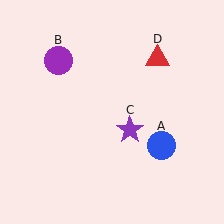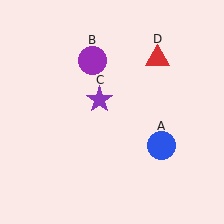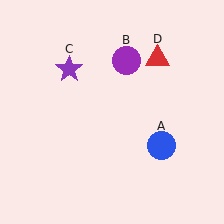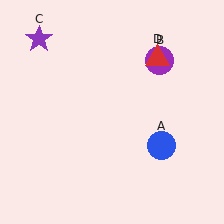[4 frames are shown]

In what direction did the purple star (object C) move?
The purple star (object C) moved up and to the left.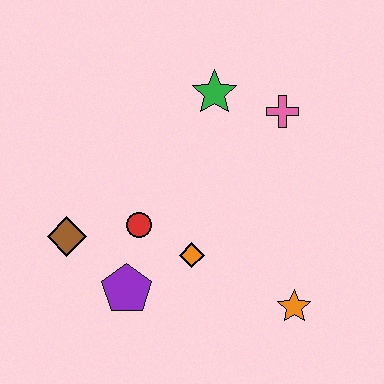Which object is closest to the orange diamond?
The red circle is closest to the orange diamond.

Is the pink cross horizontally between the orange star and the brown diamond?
Yes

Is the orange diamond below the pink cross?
Yes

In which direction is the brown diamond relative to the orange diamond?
The brown diamond is to the left of the orange diamond.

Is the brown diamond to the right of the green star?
No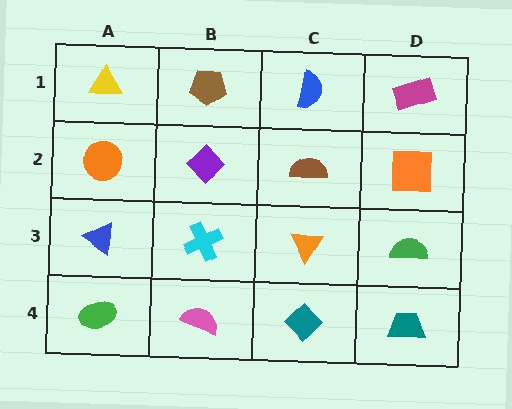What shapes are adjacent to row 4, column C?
An orange triangle (row 3, column C), a pink semicircle (row 4, column B), a teal trapezoid (row 4, column D).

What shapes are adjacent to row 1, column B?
A purple diamond (row 2, column B), a yellow triangle (row 1, column A), a blue semicircle (row 1, column C).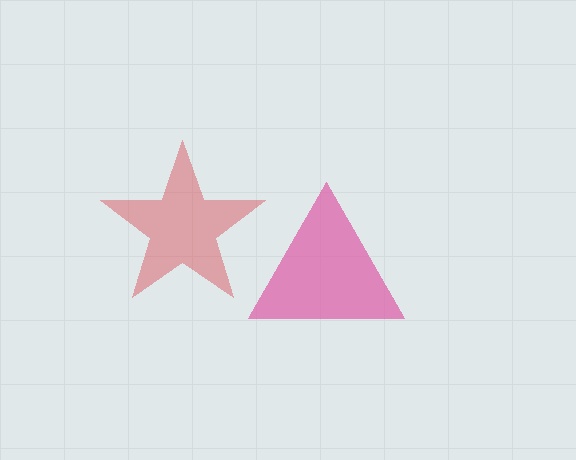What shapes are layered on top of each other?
The layered shapes are: a pink triangle, a red star.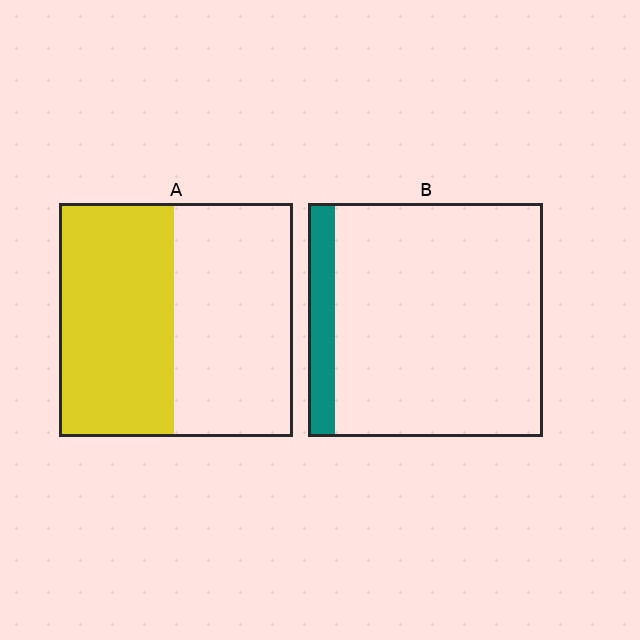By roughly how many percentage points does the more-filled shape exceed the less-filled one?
By roughly 40 percentage points (A over B).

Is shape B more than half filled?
No.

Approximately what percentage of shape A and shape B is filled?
A is approximately 50% and B is approximately 10%.